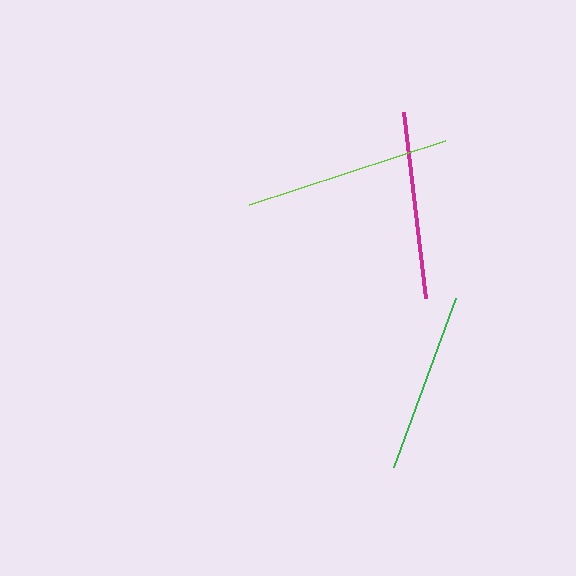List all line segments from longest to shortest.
From longest to shortest: lime, magenta, green.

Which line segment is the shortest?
The green line is the shortest at approximately 180 pixels.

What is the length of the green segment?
The green segment is approximately 180 pixels long.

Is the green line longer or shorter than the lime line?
The lime line is longer than the green line.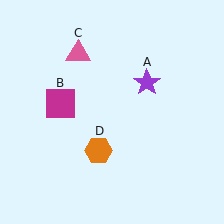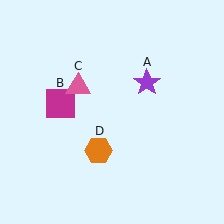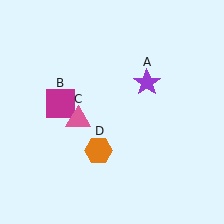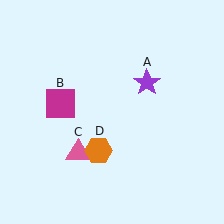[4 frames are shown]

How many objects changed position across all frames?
1 object changed position: pink triangle (object C).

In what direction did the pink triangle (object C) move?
The pink triangle (object C) moved down.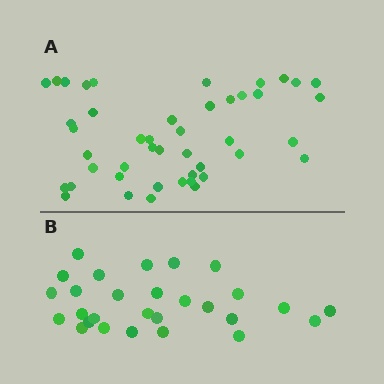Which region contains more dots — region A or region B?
Region A (the top region) has more dots.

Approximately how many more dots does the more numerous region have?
Region A has approximately 15 more dots than region B.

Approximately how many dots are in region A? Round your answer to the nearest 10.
About 40 dots. (The exact count is 45, which rounds to 40.)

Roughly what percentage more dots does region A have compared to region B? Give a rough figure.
About 60% more.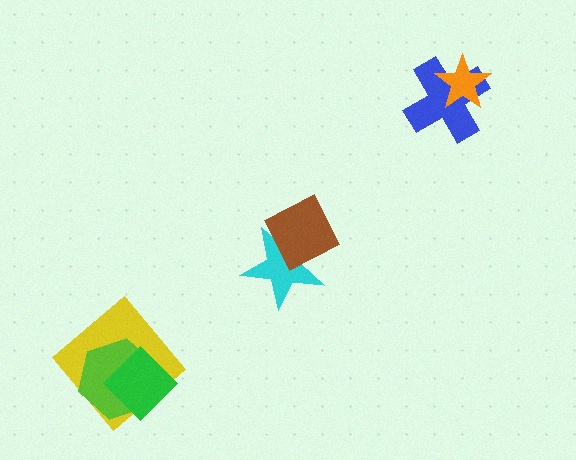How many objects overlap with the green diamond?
2 objects overlap with the green diamond.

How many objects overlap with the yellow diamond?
2 objects overlap with the yellow diamond.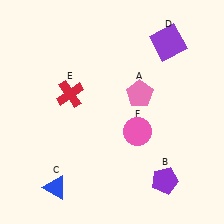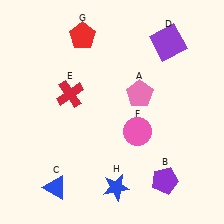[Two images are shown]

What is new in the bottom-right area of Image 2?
A blue star (H) was added in the bottom-right area of Image 2.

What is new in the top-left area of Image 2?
A red pentagon (G) was added in the top-left area of Image 2.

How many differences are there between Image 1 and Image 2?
There are 2 differences between the two images.